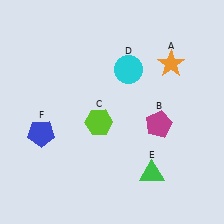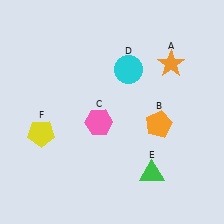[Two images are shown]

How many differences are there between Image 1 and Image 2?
There are 3 differences between the two images.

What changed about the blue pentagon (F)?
In Image 1, F is blue. In Image 2, it changed to yellow.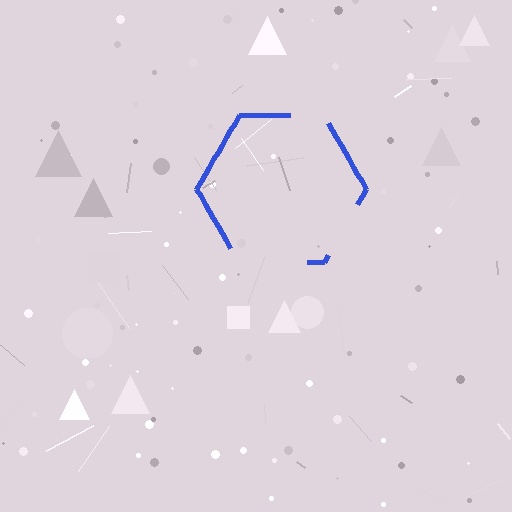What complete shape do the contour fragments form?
The contour fragments form a hexagon.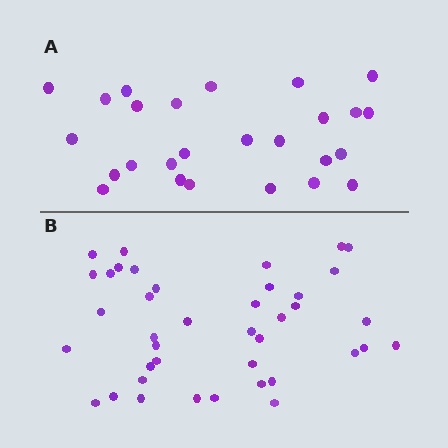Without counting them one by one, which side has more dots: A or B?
Region B (the bottom region) has more dots.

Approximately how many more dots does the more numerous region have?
Region B has approximately 15 more dots than region A.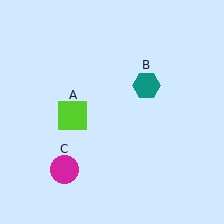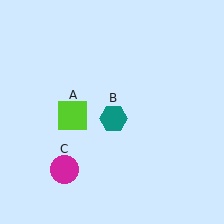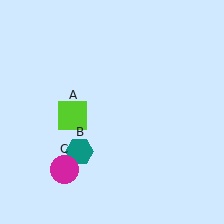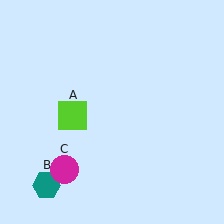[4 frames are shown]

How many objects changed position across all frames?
1 object changed position: teal hexagon (object B).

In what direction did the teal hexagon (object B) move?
The teal hexagon (object B) moved down and to the left.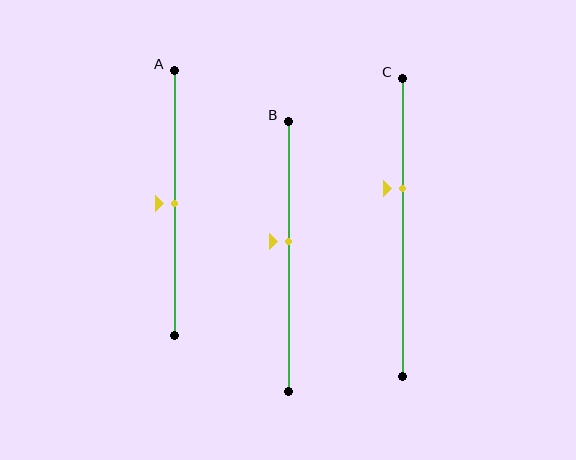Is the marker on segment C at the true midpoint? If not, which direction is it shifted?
No, the marker on segment C is shifted upward by about 13% of the segment length.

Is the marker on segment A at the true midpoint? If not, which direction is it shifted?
Yes, the marker on segment A is at the true midpoint.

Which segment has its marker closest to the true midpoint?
Segment A has its marker closest to the true midpoint.